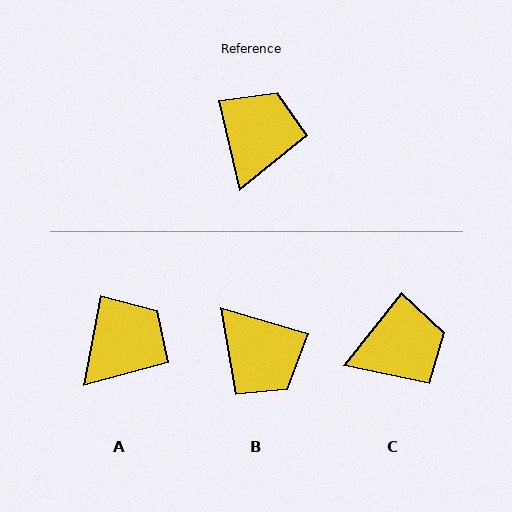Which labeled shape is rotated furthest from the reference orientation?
B, about 119 degrees away.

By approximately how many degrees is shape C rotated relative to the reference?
Approximately 51 degrees clockwise.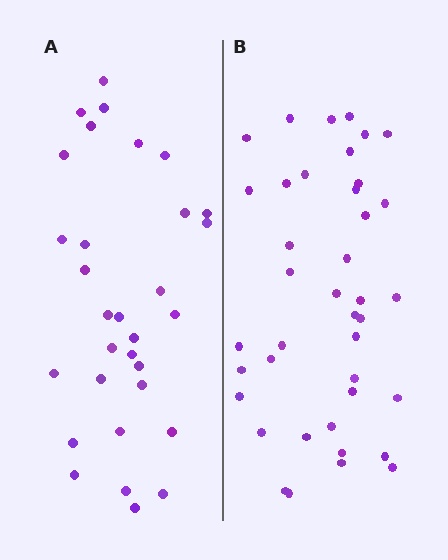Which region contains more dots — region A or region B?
Region B (the right region) has more dots.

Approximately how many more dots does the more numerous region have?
Region B has roughly 8 or so more dots than region A.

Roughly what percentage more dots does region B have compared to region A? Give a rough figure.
About 30% more.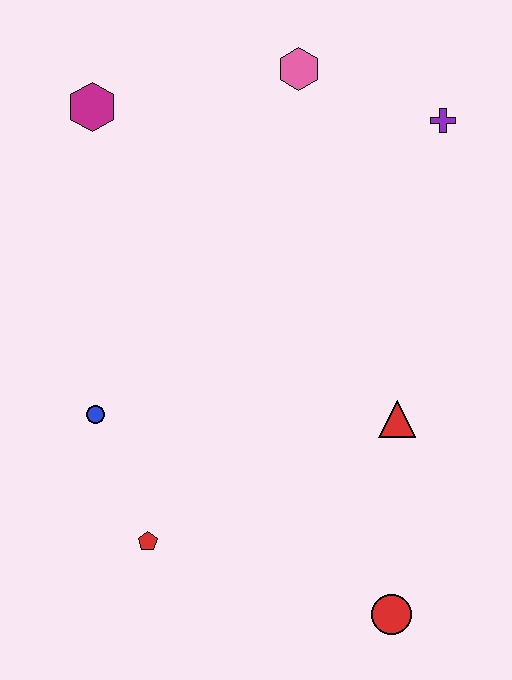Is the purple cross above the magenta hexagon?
No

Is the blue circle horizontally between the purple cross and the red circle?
No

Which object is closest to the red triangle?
The red circle is closest to the red triangle.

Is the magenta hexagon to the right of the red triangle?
No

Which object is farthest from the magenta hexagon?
The red circle is farthest from the magenta hexagon.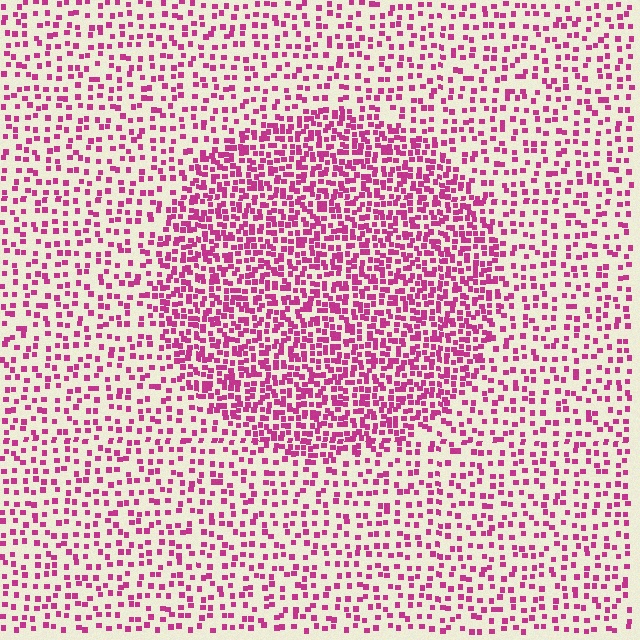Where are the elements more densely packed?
The elements are more densely packed inside the circle boundary.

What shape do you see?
I see a circle.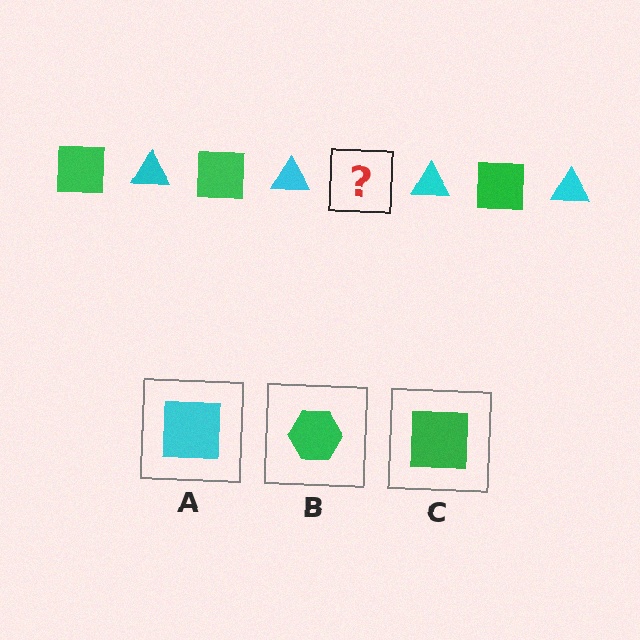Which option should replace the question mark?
Option C.